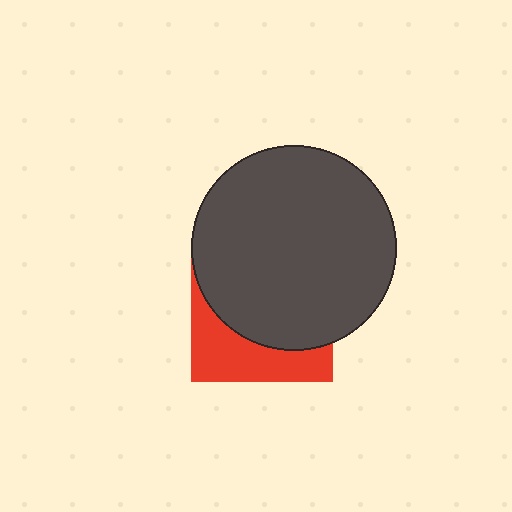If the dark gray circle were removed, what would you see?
You would see the complete red square.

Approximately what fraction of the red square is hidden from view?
Roughly 67% of the red square is hidden behind the dark gray circle.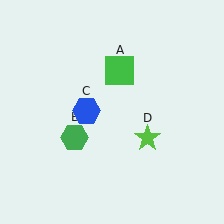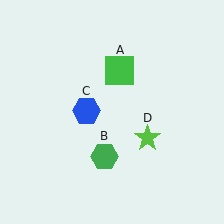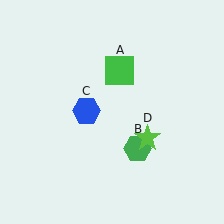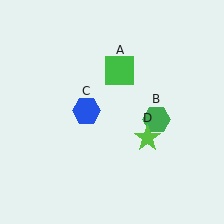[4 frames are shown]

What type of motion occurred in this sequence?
The green hexagon (object B) rotated counterclockwise around the center of the scene.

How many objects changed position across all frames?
1 object changed position: green hexagon (object B).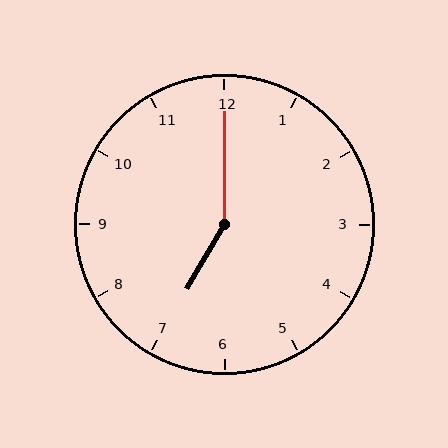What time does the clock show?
7:00.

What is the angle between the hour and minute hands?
Approximately 150 degrees.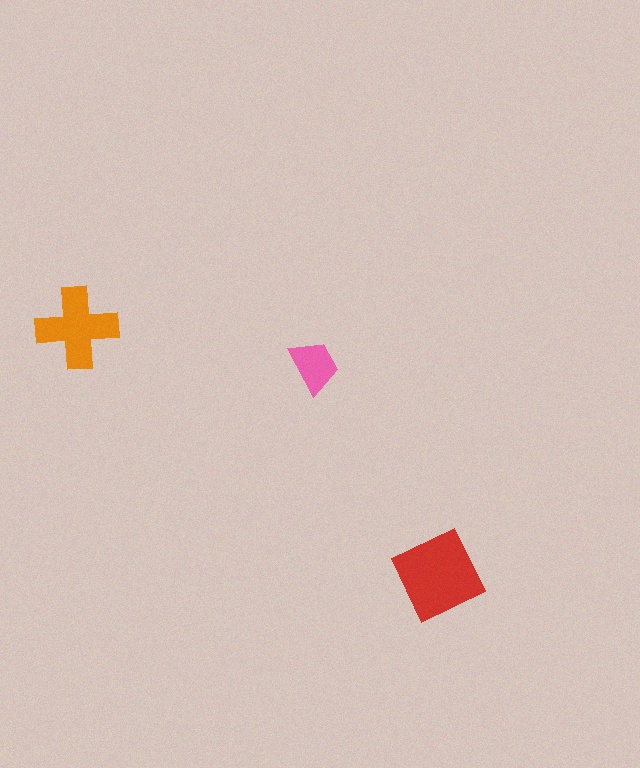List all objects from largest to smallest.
The red diamond, the orange cross, the pink trapezoid.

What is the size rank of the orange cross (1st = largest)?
2nd.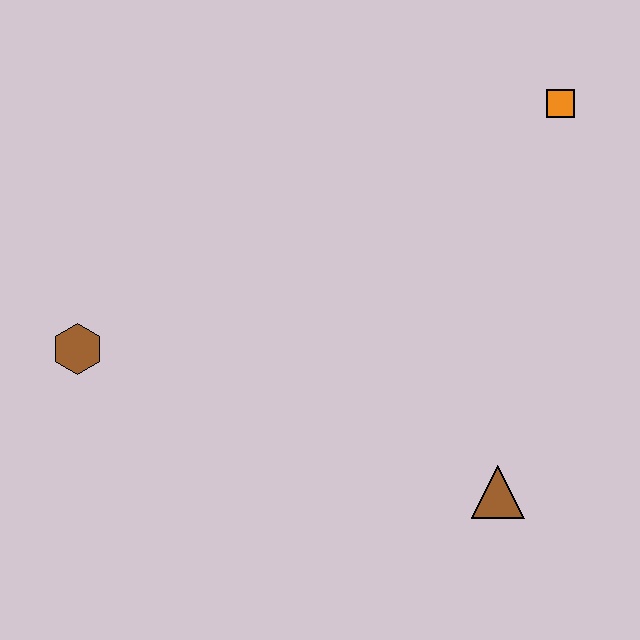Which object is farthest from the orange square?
The brown hexagon is farthest from the orange square.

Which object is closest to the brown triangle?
The orange square is closest to the brown triangle.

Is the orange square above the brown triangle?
Yes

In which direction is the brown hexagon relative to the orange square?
The brown hexagon is to the left of the orange square.